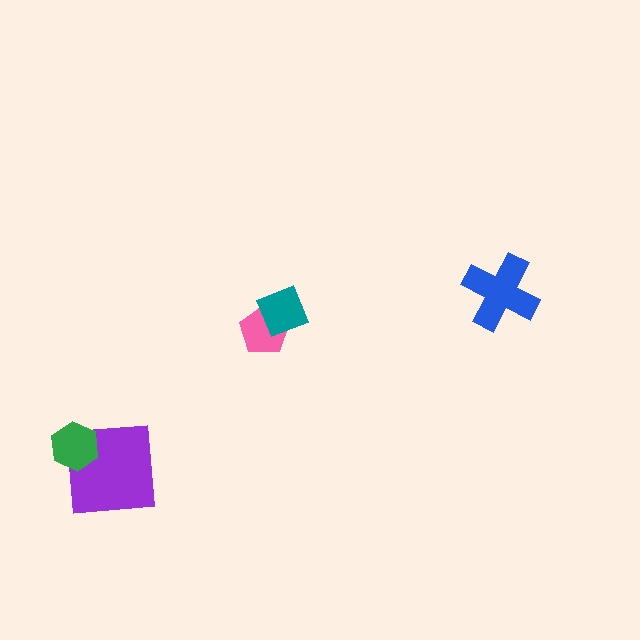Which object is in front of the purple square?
The green hexagon is in front of the purple square.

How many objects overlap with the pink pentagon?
1 object overlaps with the pink pentagon.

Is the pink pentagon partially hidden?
Yes, it is partially covered by another shape.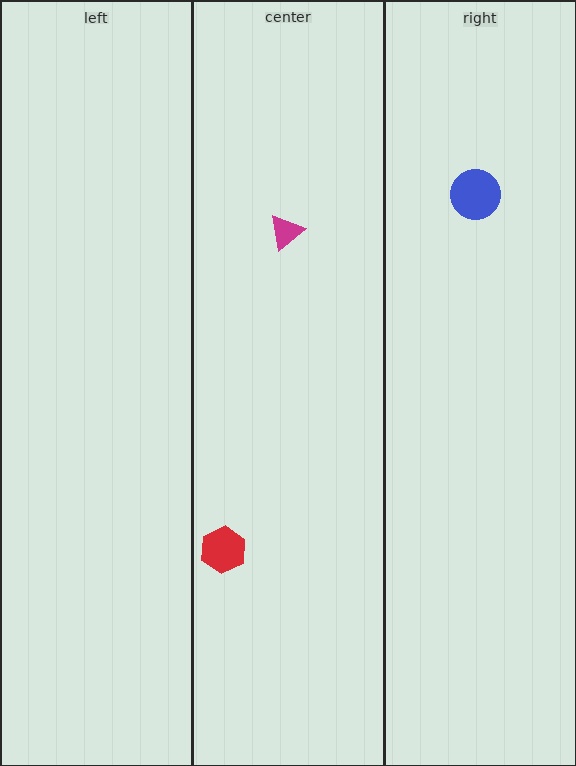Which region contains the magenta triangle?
The center region.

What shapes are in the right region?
The blue circle.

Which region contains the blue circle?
The right region.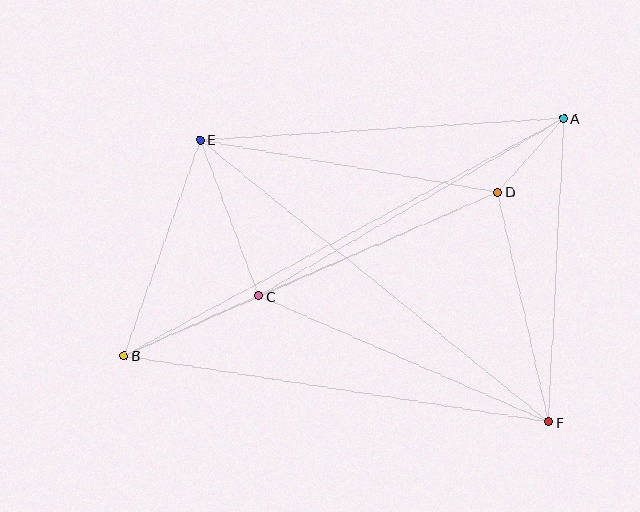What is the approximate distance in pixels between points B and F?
The distance between B and F is approximately 429 pixels.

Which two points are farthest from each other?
Points A and B are farthest from each other.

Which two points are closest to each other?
Points A and D are closest to each other.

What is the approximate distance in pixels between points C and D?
The distance between C and D is approximately 260 pixels.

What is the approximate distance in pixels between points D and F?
The distance between D and F is approximately 235 pixels.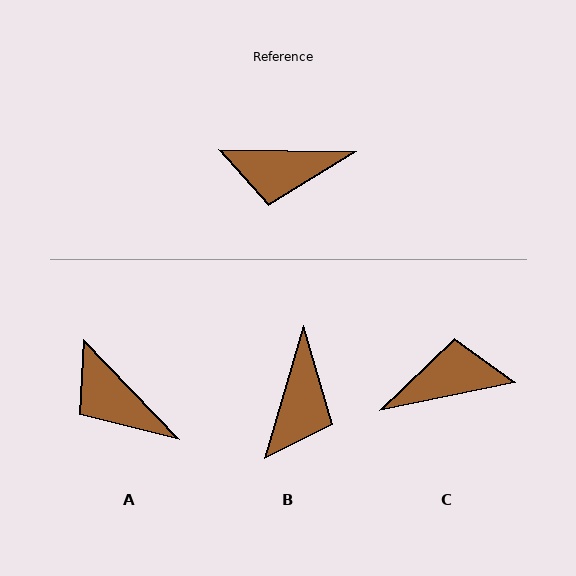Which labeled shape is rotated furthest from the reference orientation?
C, about 168 degrees away.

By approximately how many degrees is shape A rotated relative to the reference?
Approximately 45 degrees clockwise.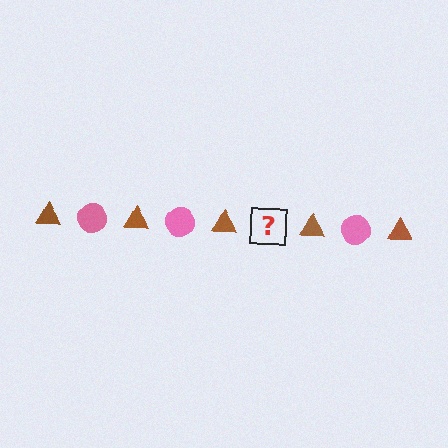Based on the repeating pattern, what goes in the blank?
The blank should be a pink circle.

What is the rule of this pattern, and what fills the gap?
The rule is that the pattern alternates between brown triangle and pink circle. The gap should be filled with a pink circle.